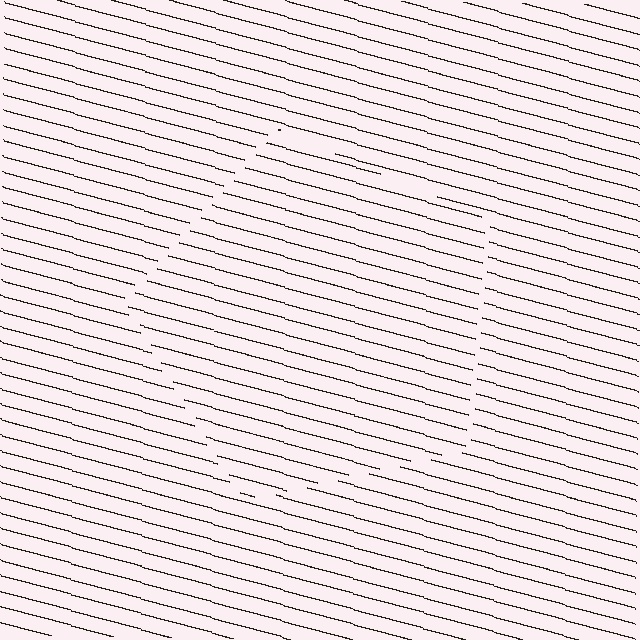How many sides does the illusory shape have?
5 sides — the line-ends trace a pentagon.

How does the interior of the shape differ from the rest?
The interior of the shape contains the same grating, shifted by half a period — the contour is defined by the phase discontinuity where line-ends from the inner and outer gratings abut.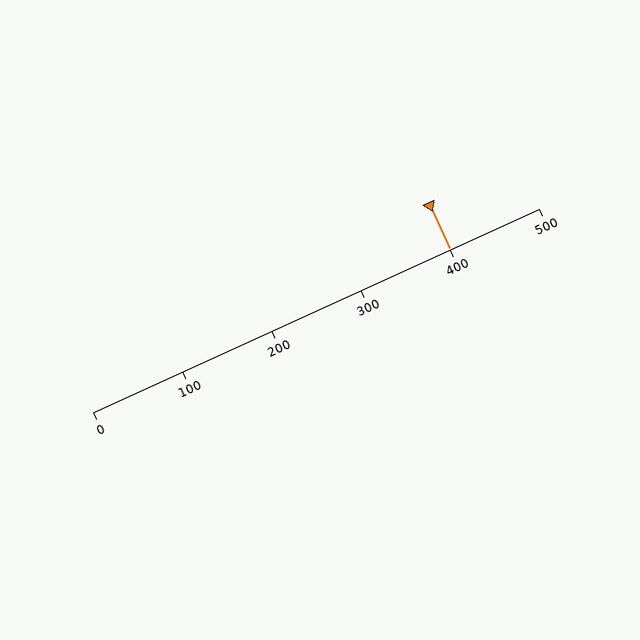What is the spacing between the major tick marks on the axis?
The major ticks are spaced 100 apart.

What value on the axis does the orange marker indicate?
The marker indicates approximately 400.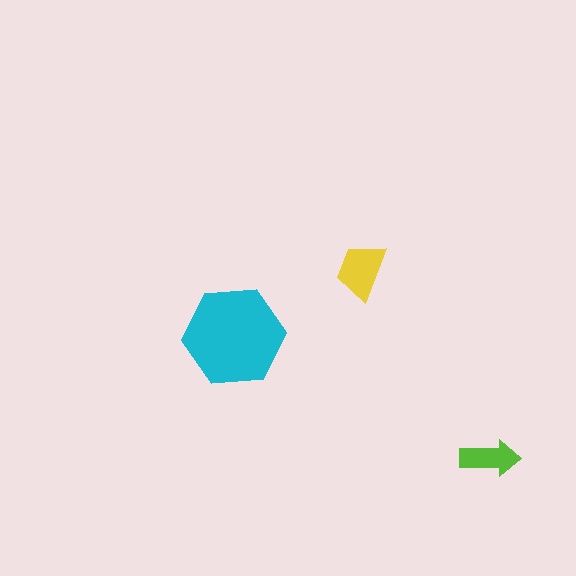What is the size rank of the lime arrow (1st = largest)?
3rd.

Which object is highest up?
The yellow trapezoid is topmost.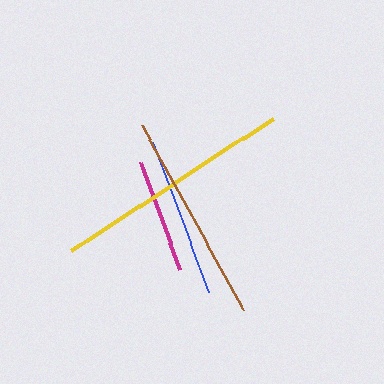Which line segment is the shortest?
The magenta line is the shortest at approximately 114 pixels.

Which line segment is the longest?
The yellow line is the longest at approximately 241 pixels.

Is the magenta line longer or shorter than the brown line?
The brown line is longer than the magenta line.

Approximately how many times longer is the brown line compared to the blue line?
The brown line is approximately 1.3 times the length of the blue line.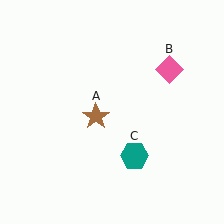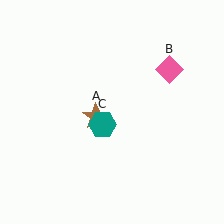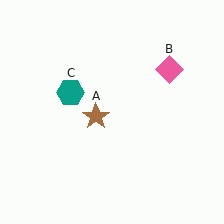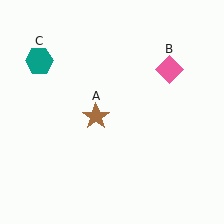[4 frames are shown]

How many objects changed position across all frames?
1 object changed position: teal hexagon (object C).